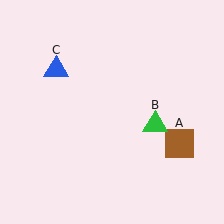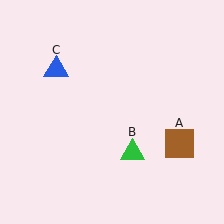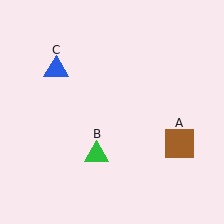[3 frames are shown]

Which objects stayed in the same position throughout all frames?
Brown square (object A) and blue triangle (object C) remained stationary.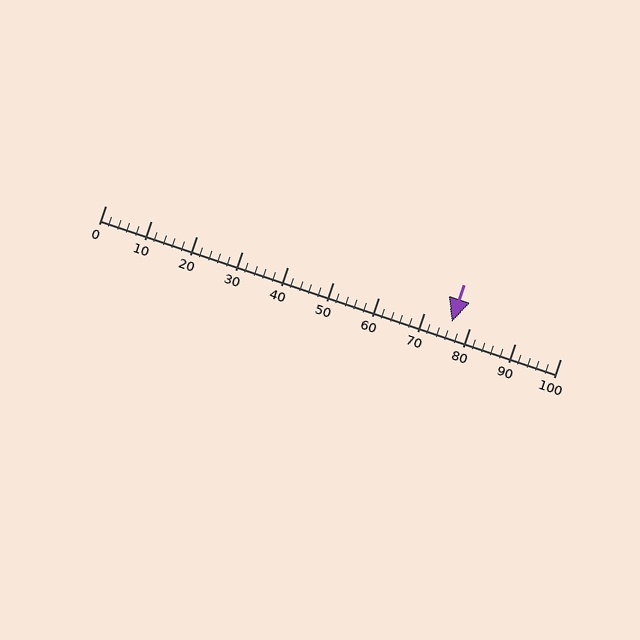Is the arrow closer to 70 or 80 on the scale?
The arrow is closer to 80.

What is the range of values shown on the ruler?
The ruler shows values from 0 to 100.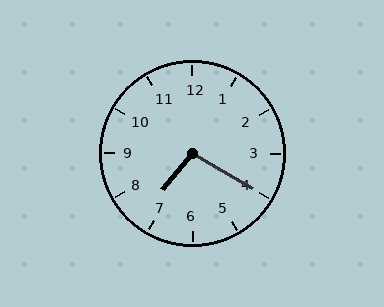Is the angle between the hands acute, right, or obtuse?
It is obtuse.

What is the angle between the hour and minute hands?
Approximately 100 degrees.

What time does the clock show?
7:20.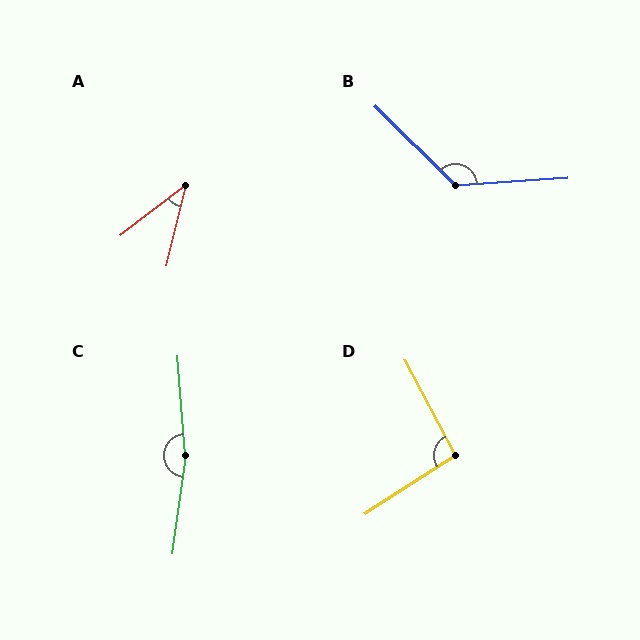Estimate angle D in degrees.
Approximately 95 degrees.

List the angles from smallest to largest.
A (39°), D (95°), B (132°), C (168°).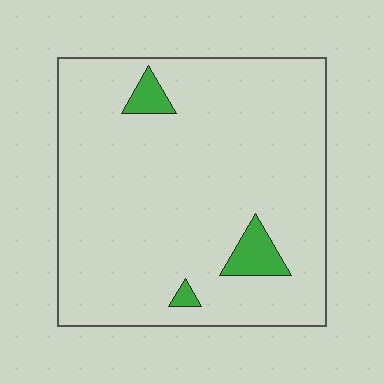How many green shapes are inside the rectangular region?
3.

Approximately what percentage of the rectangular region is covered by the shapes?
Approximately 5%.